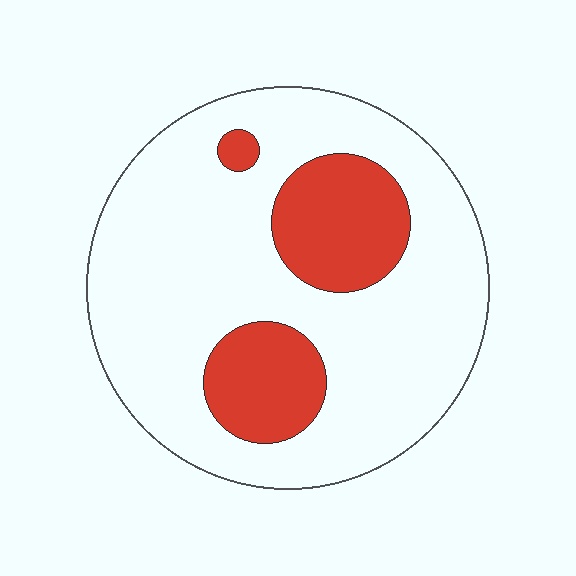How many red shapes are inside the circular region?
3.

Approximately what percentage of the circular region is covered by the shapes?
Approximately 20%.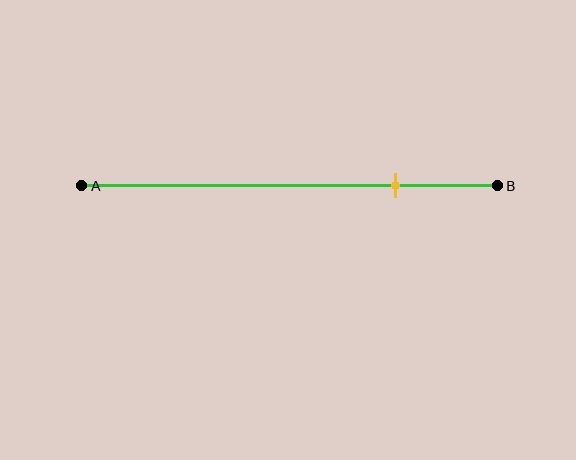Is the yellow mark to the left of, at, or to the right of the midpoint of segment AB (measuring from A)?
The yellow mark is to the right of the midpoint of segment AB.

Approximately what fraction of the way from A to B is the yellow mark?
The yellow mark is approximately 75% of the way from A to B.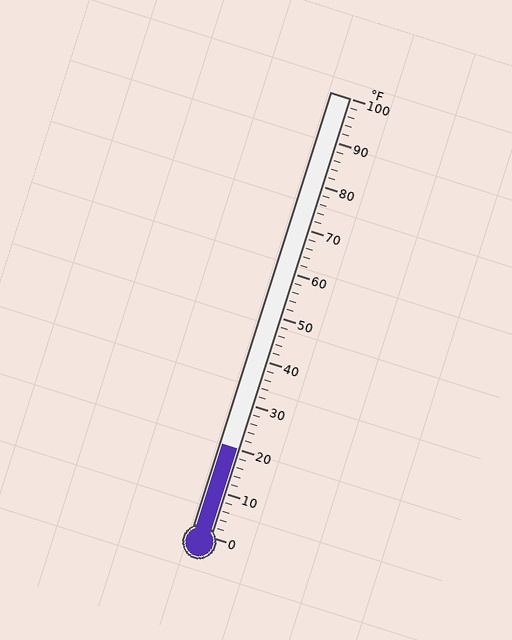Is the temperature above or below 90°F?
The temperature is below 90°F.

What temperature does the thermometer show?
The thermometer shows approximately 20°F.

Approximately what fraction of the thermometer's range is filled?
The thermometer is filled to approximately 20% of its range.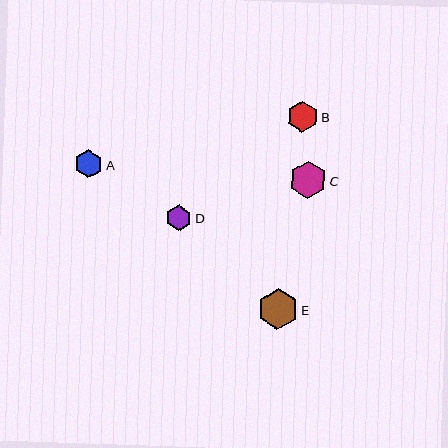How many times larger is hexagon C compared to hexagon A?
Hexagon C is approximately 1.3 times the size of hexagon A.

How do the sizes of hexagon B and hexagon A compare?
Hexagon B and hexagon A are approximately the same size.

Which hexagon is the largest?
Hexagon E is the largest with a size of approximately 41 pixels.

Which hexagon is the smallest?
Hexagon D is the smallest with a size of approximately 25 pixels.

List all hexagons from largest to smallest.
From largest to smallest: E, C, B, A, D.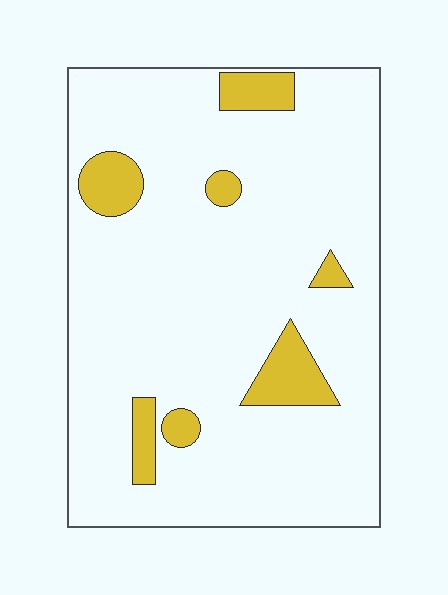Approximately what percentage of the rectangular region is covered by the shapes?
Approximately 10%.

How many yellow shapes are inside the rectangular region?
7.